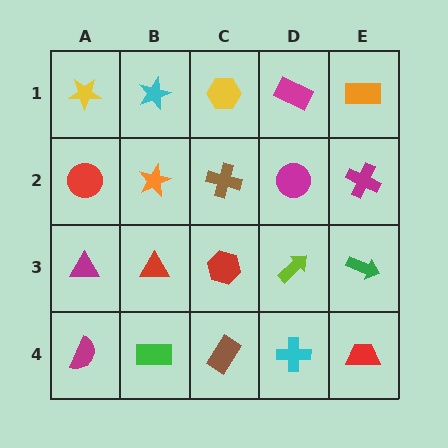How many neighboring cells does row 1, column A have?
2.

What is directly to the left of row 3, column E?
A lime arrow.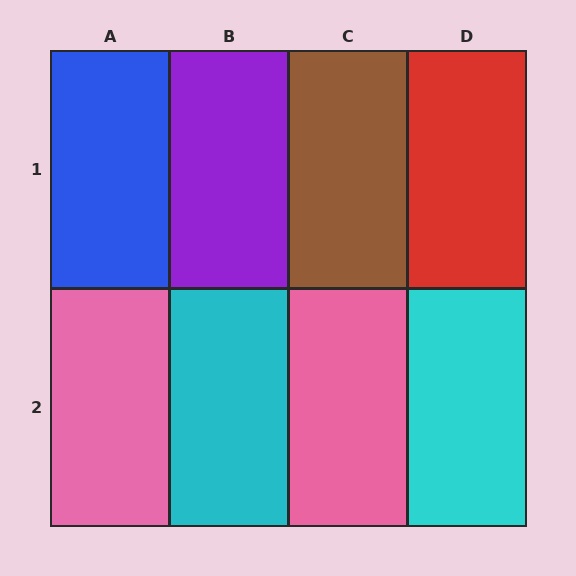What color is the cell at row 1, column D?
Red.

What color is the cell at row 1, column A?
Blue.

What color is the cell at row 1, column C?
Brown.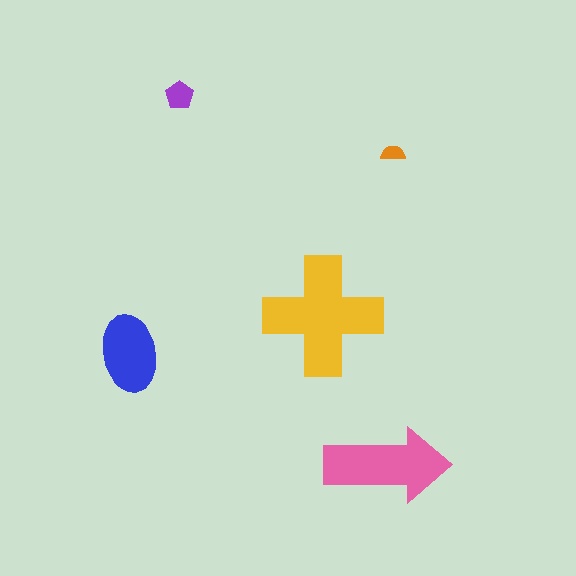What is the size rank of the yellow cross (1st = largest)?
1st.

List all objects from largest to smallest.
The yellow cross, the pink arrow, the blue ellipse, the purple pentagon, the orange semicircle.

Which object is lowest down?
The pink arrow is bottommost.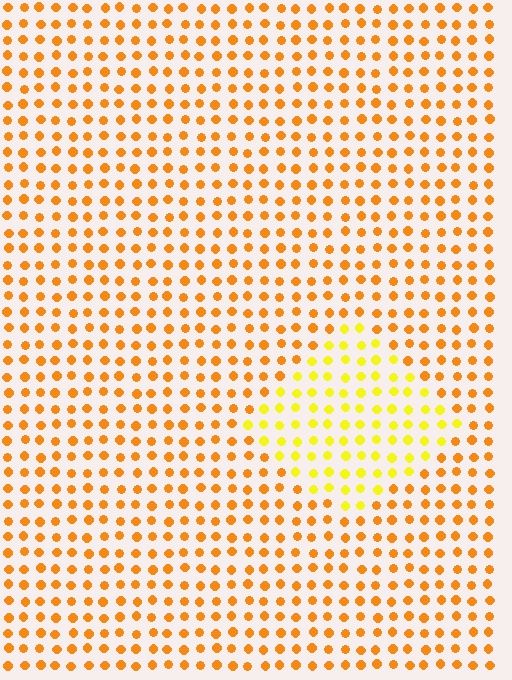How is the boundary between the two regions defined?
The boundary is defined purely by a slight shift in hue (about 30 degrees). Spacing, size, and orientation are identical on both sides.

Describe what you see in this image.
The image is filled with small orange elements in a uniform arrangement. A diamond-shaped region is visible where the elements are tinted to a slightly different hue, forming a subtle color boundary.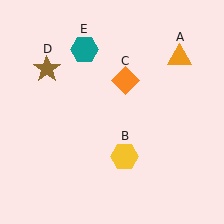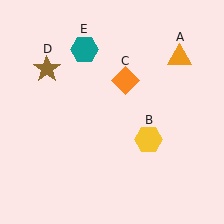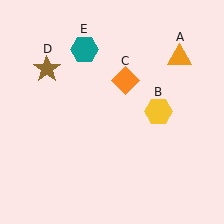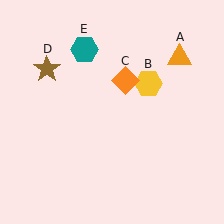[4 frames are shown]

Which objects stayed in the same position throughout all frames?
Orange triangle (object A) and orange diamond (object C) and brown star (object D) and teal hexagon (object E) remained stationary.